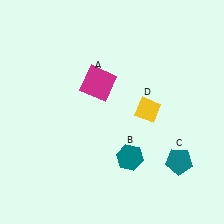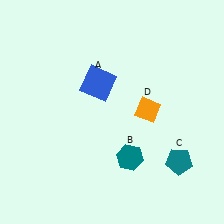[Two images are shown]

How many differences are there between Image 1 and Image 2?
There are 2 differences between the two images.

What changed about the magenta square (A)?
In Image 1, A is magenta. In Image 2, it changed to blue.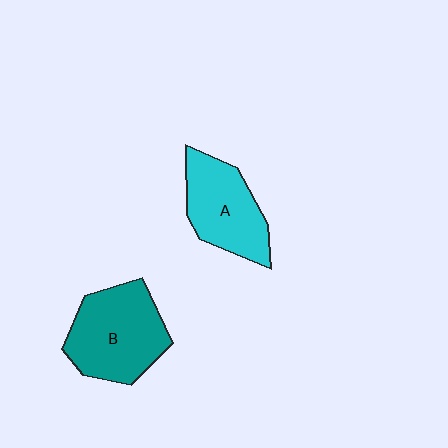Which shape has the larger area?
Shape B (teal).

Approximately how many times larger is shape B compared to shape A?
Approximately 1.2 times.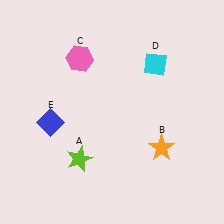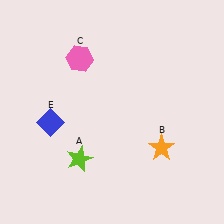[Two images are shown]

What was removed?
The cyan diamond (D) was removed in Image 2.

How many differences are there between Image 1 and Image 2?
There is 1 difference between the two images.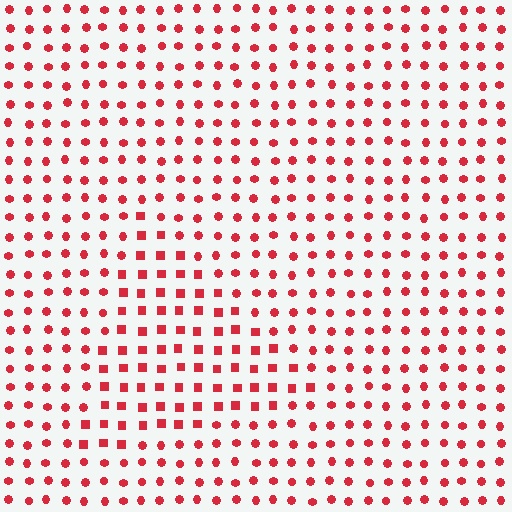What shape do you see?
I see a triangle.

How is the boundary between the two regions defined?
The boundary is defined by a change in element shape: squares inside vs. circles outside. All elements share the same color and spacing.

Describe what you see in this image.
The image is filled with small red elements arranged in a uniform grid. A triangle-shaped region contains squares, while the surrounding area contains circles. The boundary is defined purely by the change in element shape.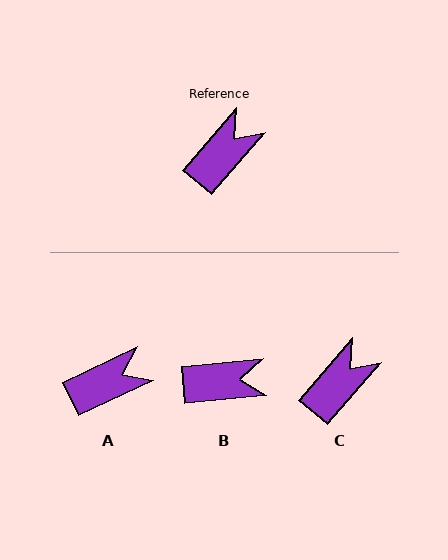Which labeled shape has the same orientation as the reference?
C.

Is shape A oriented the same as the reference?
No, it is off by about 23 degrees.